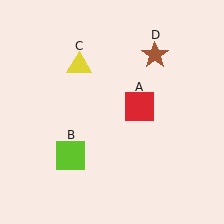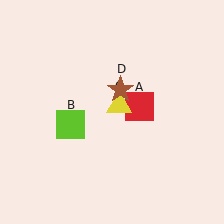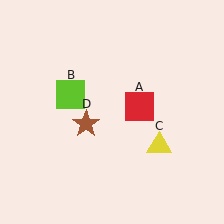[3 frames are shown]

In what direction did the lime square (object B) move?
The lime square (object B) moved up.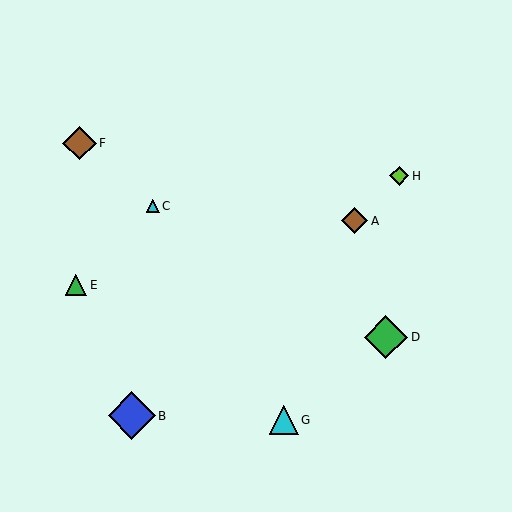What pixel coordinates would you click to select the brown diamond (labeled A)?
Click at (355, 221) to select the brown diamond A.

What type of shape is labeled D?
Shape D is a green diamond.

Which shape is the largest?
The blue diamond (labeled B) is the largest.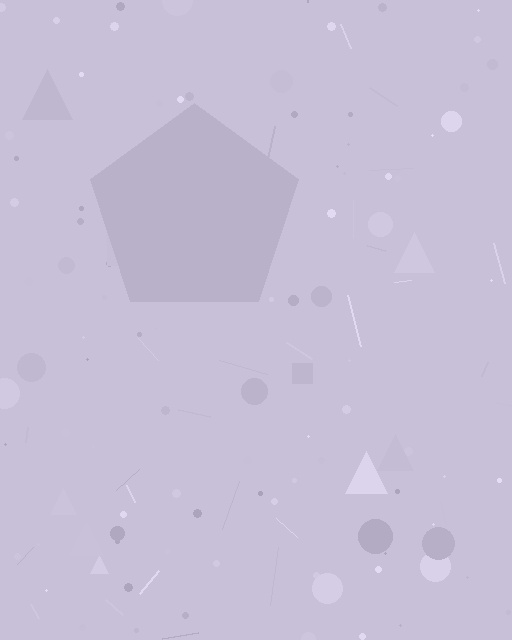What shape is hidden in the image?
A pentagon is hidden in the image.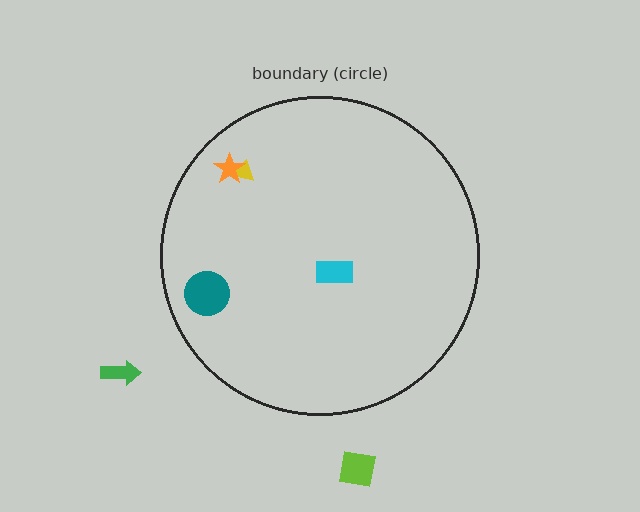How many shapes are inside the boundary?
4 inside, 2 outside.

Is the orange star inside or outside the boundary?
Inside.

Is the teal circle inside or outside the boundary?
Inside.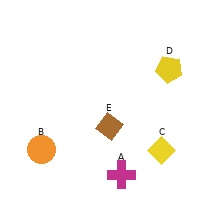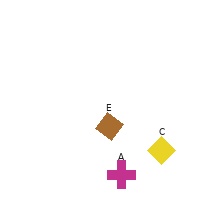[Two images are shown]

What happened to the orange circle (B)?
The orange circle (B) was removed in Image 2. It was in the bottom-left area of Image 1.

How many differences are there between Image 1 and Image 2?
There are 2 differences between the two images.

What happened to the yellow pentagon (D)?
The yellow pentagon (D) was removed in Image 2. It was in the top-right area of Image 1.